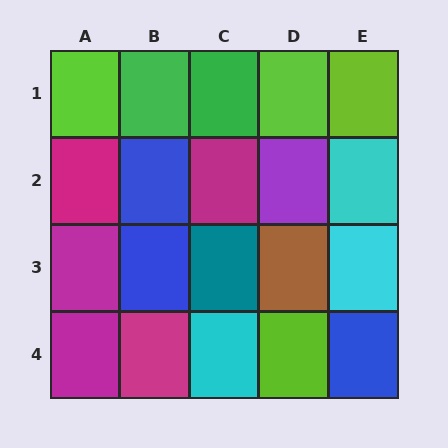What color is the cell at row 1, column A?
Lime.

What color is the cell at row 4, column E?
Blue.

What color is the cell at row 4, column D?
Lime.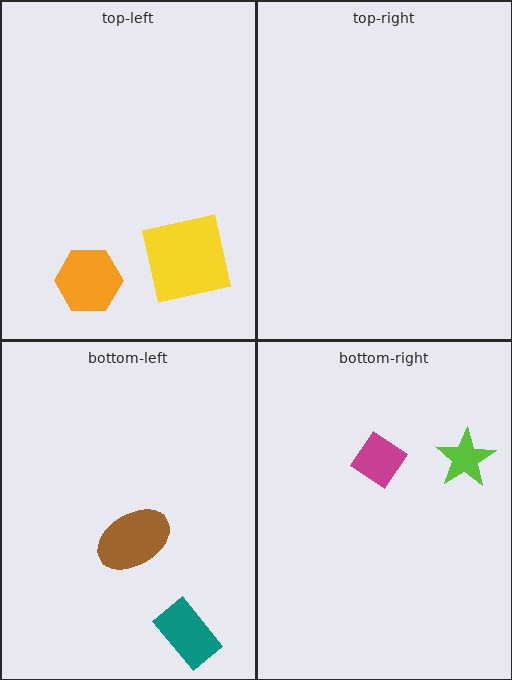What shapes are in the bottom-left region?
The teal rectangle, the brown ellipse.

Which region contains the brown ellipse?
The bottom-left region.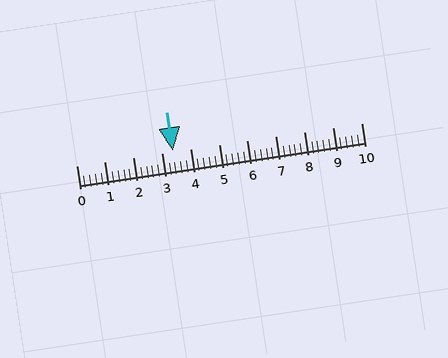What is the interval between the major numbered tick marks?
The major tick marks are spaced 1 units apart.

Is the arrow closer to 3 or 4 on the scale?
The arrow is closer to 3.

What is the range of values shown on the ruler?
The ruler shows values from 0 to 10.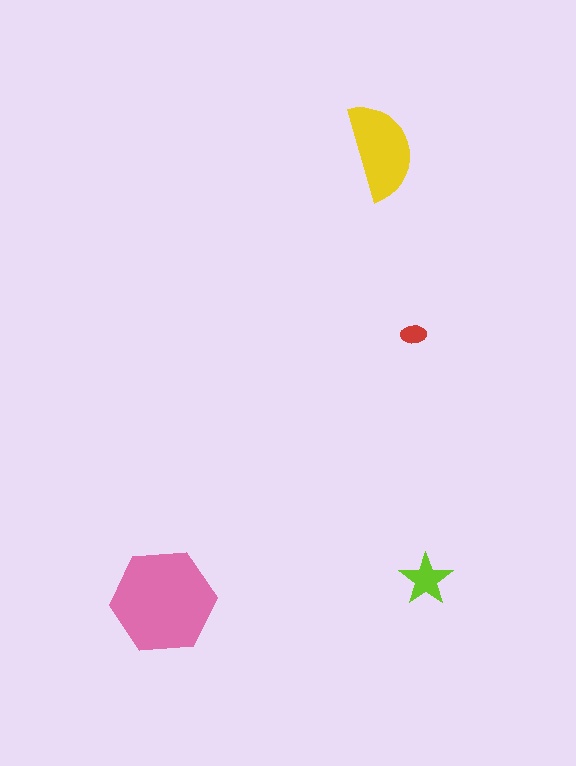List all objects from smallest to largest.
The red ellipse, the lime star, the yellow semicircle, the pink hexagon.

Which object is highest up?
The yellow semicircle is topmost.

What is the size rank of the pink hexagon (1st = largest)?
1st.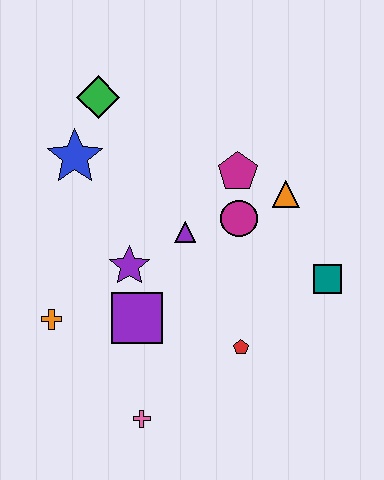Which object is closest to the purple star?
The purple square is closest to the purple star.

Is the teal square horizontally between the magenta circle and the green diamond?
No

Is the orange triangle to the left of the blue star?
No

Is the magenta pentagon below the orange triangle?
No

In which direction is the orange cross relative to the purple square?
The orange cross is to the left of the purple square.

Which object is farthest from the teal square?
The green diamond is farthest from the teal square.